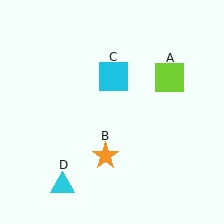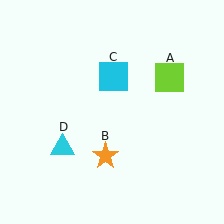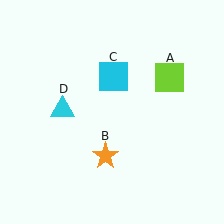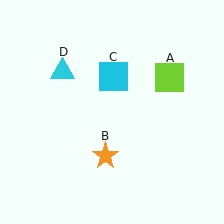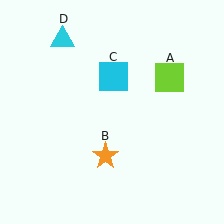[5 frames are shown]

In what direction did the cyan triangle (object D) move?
The cyan triangle (object D) moved up.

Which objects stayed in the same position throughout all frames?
Lime square (object A) and orange star (object B) and cyan square (object C) remained stationary.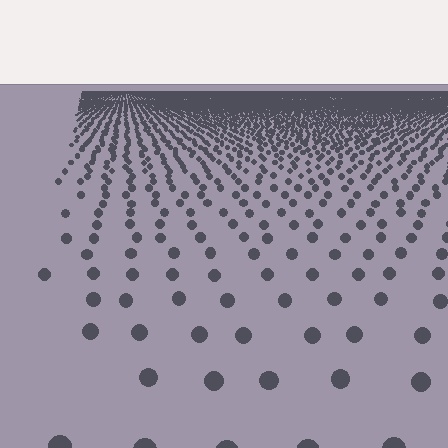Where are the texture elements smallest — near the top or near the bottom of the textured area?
Near the top.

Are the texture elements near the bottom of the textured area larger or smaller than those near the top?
Larger. Near the bottom, elements are closer to the viewer and appear at a bigger on-screen size.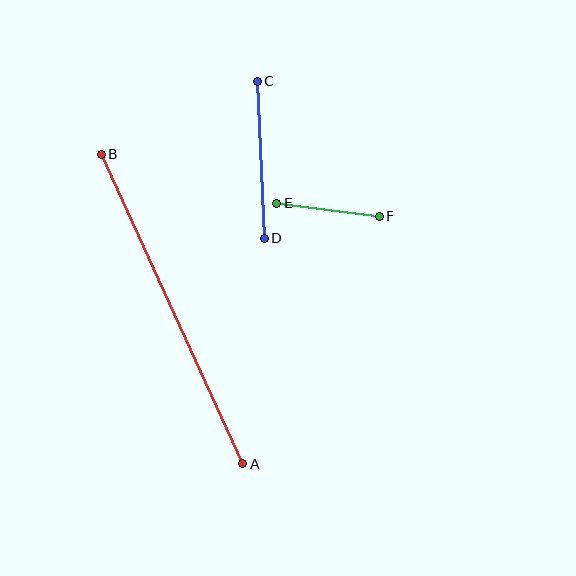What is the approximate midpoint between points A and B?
The midpoint is at approximately (172, 309) pixels.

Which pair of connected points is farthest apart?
Points A and B are farthest apart.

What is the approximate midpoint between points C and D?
The midpoint is at approximately (261, 160) pixels.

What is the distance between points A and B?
The distance is approximately 340 pixels.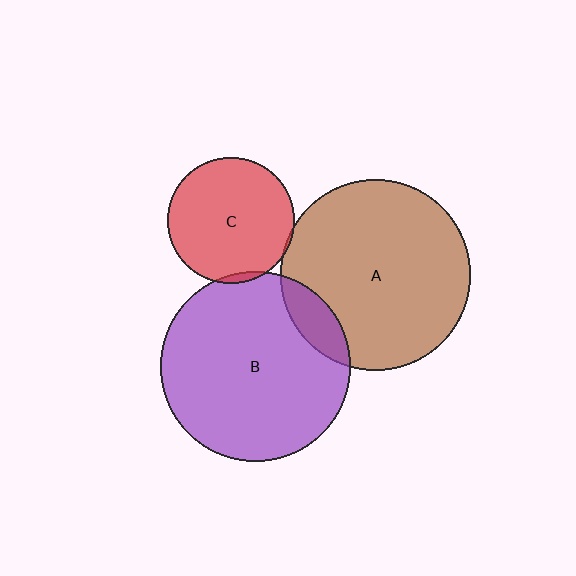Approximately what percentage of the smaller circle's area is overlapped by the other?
Approximately 5%.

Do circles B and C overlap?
Yes.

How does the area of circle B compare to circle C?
Approximately 2.3 times.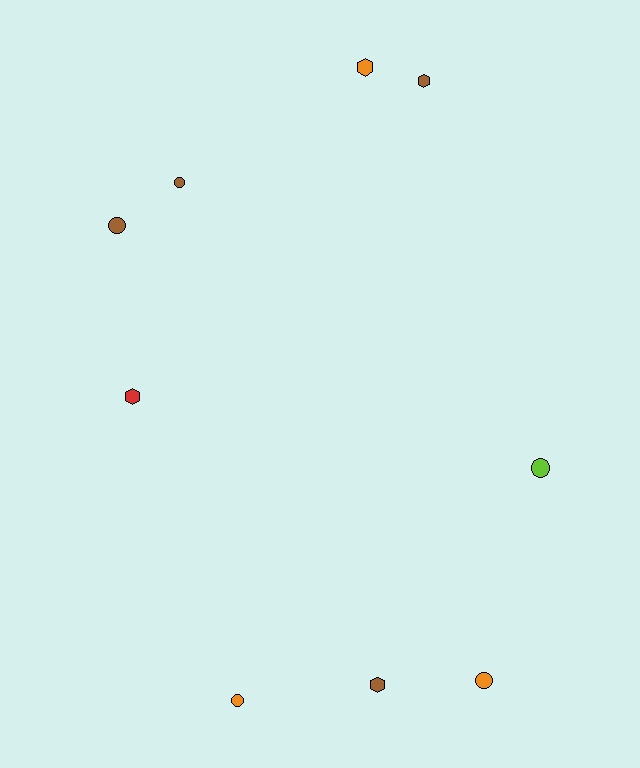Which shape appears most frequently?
Circle, with 5 objects.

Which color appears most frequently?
Brown, with 4 objects.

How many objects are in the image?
There are 9 objects.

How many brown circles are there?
There are 2 brown circles.